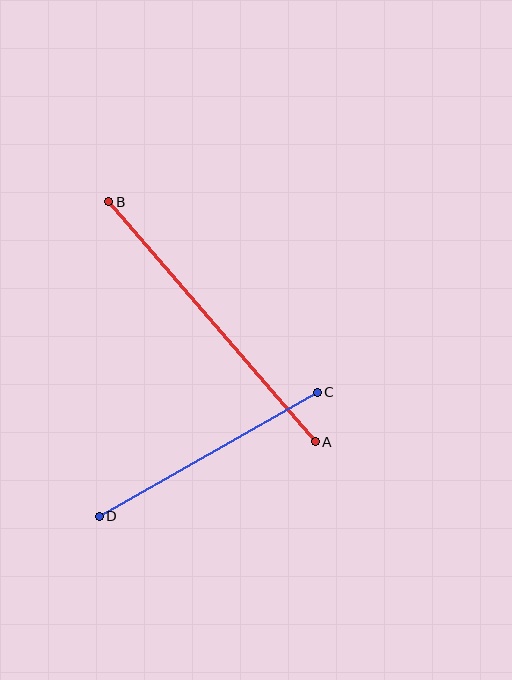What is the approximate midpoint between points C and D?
The midpoint is at approximately (208, 454) pixels.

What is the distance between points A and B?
The distance is approximately 316 pixels.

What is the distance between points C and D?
The distance is approximately 251 pixels.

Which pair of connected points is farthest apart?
Points A and B are farthest apart.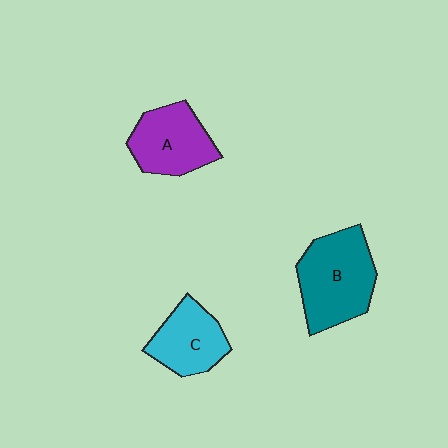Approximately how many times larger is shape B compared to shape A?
Approximately 1.3 times.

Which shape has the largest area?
Shape B (teal).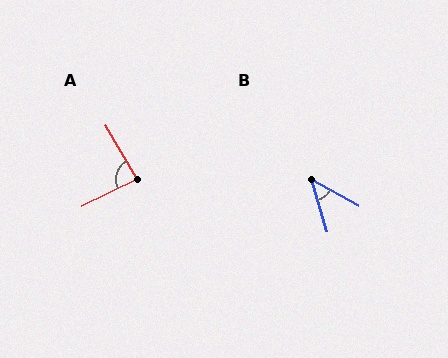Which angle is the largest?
A, at approximately 85 degrees.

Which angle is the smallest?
B, at approximately 44 degrees.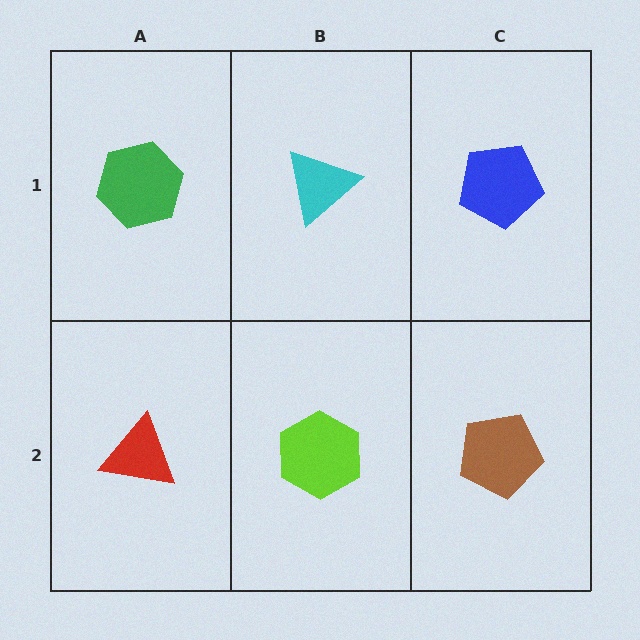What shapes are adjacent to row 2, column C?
A blue pentagon (row 1, column C), a lime hexagon (row 2, column B).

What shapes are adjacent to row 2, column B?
A cyan triangle (row 1, column B), a red triangle (row 2, column A), a brown pentagon (row 2, column C).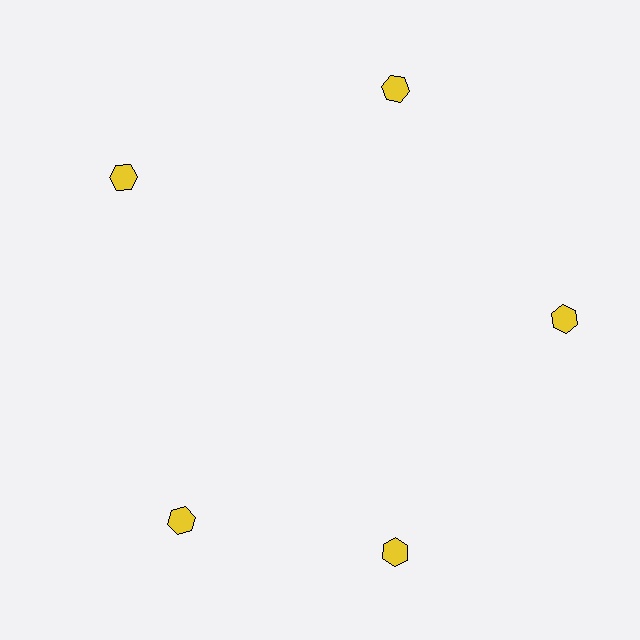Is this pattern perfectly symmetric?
No. The 5 yellow hexagons are arranged in a ring, but one element near the 8 o'clock position is rotated out of alignment along the ring, breaking the 5-fold rotational symmetry.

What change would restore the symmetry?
The symmetry would be restored by rotating it back into even spacing with its neighbors so that all 5 hexagons sit at equal angles and equal distance from the center.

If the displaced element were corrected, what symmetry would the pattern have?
It would have 5-fold rotational symmetry — the pattern would map onto itself every 72 degrees.